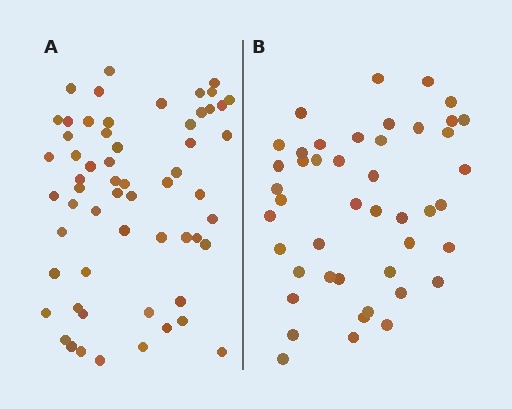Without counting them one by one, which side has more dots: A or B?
Region A (the left region) has more dots.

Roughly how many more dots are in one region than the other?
Region A has approximately 15 more dots than region B.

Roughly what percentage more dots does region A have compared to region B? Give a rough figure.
About 30% more.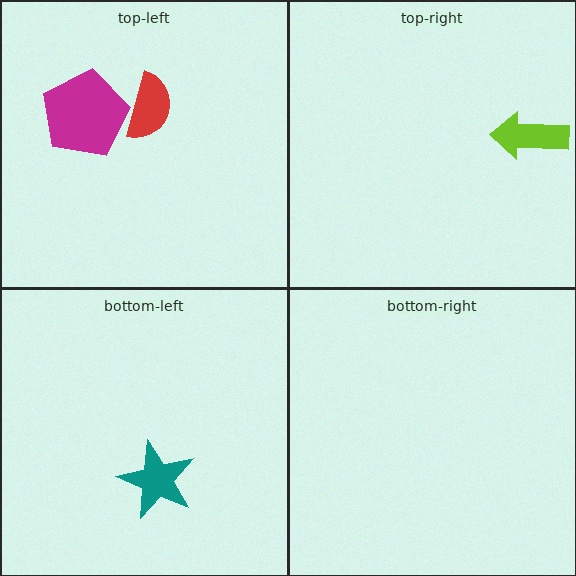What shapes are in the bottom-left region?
The teal star.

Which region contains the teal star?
The bottom-left region.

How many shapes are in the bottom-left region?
1.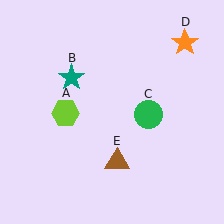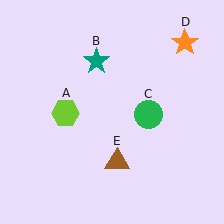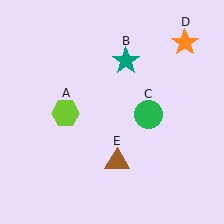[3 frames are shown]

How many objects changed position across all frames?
1 object changed position: teal star (object B).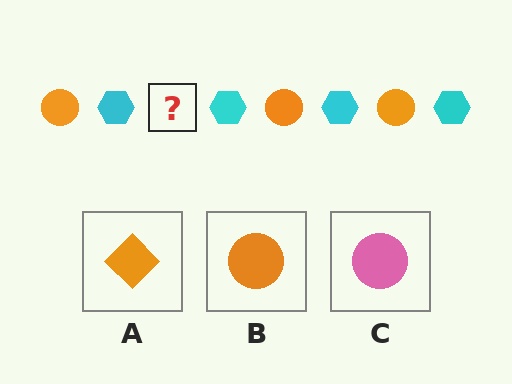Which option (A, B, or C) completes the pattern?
B.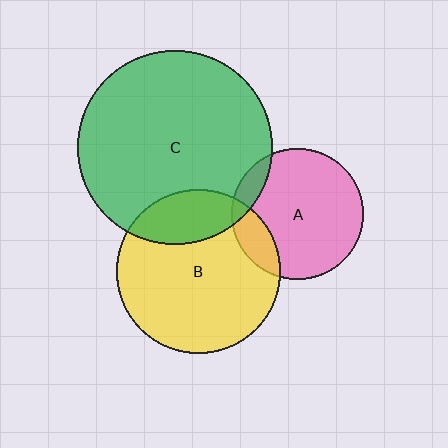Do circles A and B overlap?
Yes.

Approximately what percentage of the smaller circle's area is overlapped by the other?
Approximately 15%.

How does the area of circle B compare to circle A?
Approximately 1.6 times.